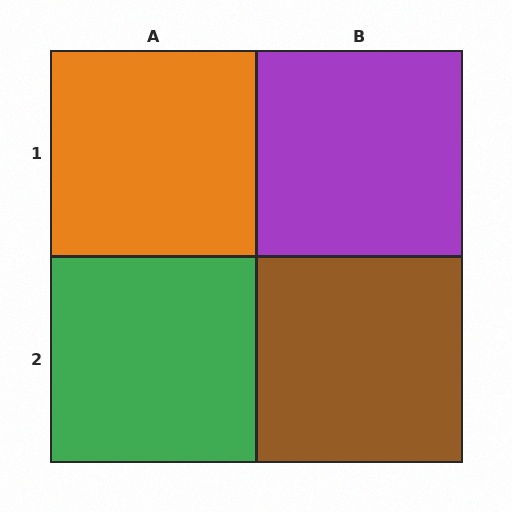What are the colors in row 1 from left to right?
Orange, purple.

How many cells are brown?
1 cell is brown.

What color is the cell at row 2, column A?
Green.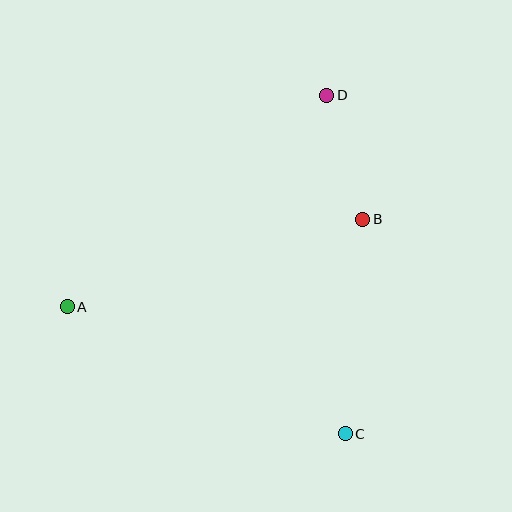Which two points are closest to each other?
Points B and D are closest to each other.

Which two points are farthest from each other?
Points C and D are farthest from each other.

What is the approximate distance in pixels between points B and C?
The distance between B and C is approximately 215 pixels.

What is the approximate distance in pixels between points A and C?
The distance between A and C is approximately 305 pixels.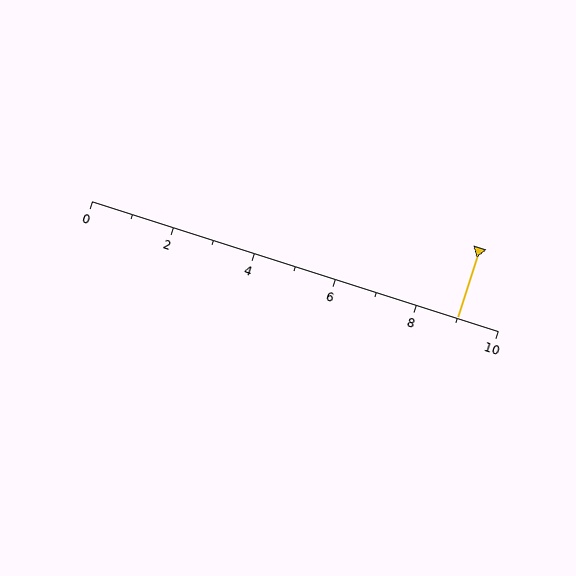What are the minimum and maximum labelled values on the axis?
The axis runs from 0 to 10.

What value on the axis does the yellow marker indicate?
The marker indicates approximately 9.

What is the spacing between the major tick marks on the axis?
The major ticks are spaced 2 apart.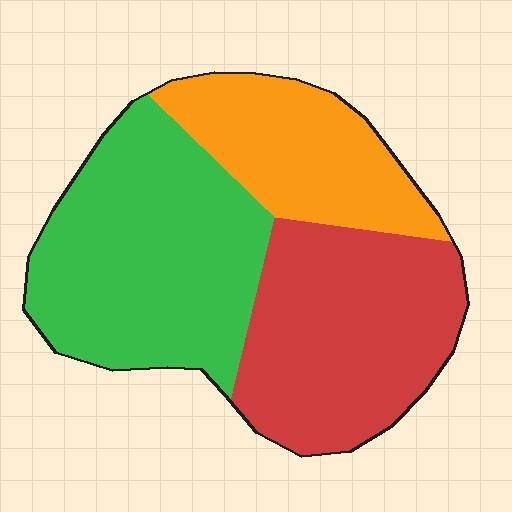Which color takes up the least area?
Orange, at roughly 25%.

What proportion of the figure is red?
Red covers about 35% of the figure.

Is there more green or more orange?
Green.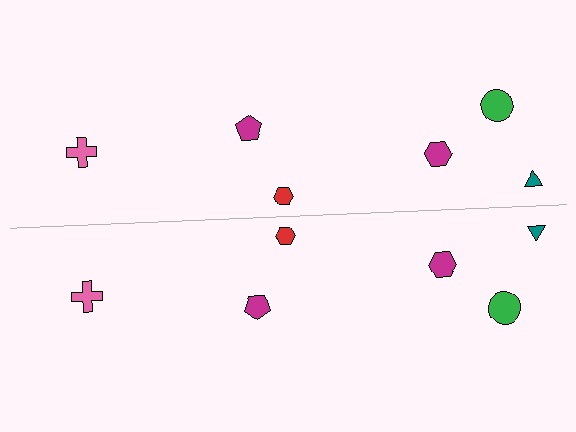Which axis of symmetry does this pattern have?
The pattern has a horizontal axis of symmetry running through the center of the image.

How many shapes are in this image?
There are 12 shapes in this image.